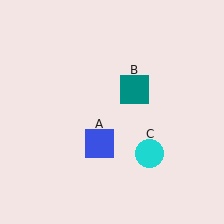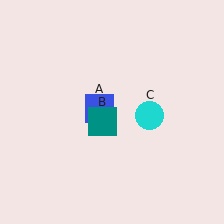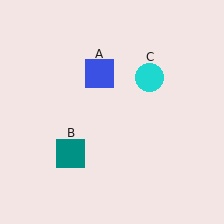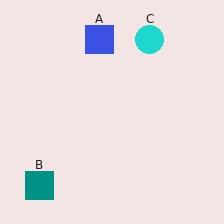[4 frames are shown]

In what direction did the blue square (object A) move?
The blue square (object A) moved up.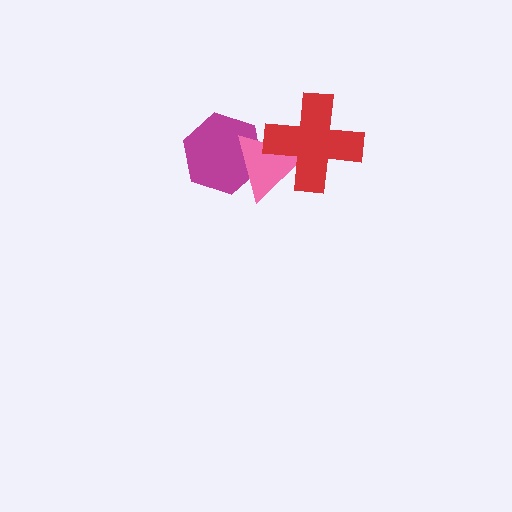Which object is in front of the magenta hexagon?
The pink triangle is in front of the magenta hexagon.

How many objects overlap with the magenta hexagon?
1 object overlaps with the magenta hexagon.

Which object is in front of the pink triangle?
The red cross is in front of the pink triangle.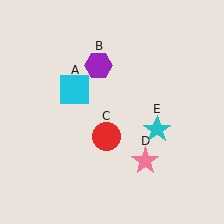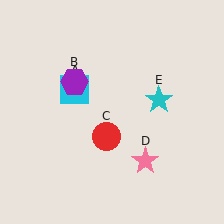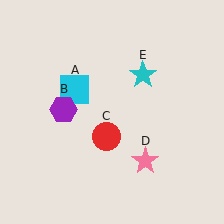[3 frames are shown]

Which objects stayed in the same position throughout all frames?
Cyan square (object A) and red circle (object C) and pink star (object D) remained stationary.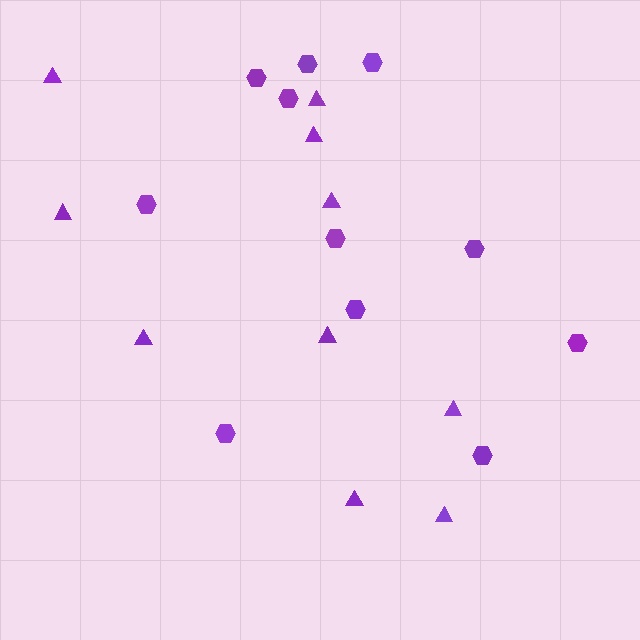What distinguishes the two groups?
There are 2 groups: one group of triangles (10) and one group of hexagons (11).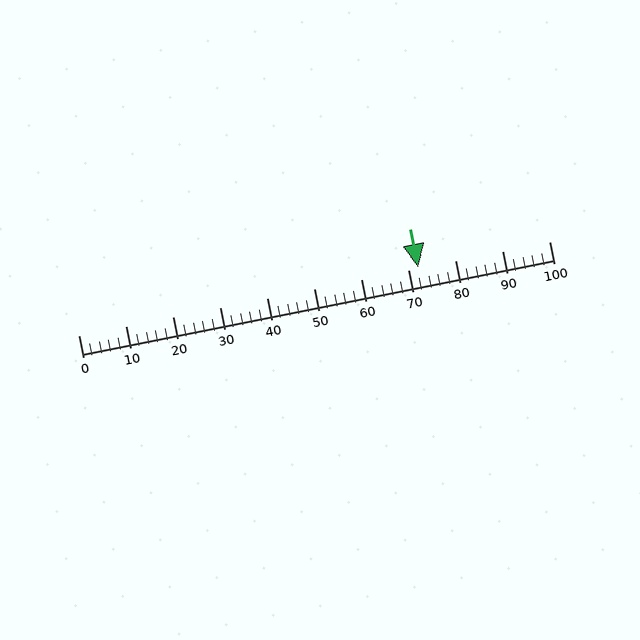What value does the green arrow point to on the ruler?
The green arrow points to approximately 72.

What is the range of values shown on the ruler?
The ruler shows values from 0 to 100.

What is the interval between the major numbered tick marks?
The major tick marks are spaced 10 units apart.